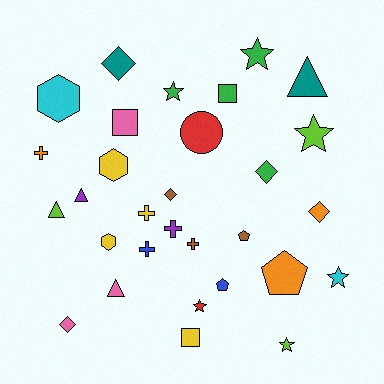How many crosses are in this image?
There are 5 crosses.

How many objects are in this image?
There are 30 objects.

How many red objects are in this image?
There are 2 red objects.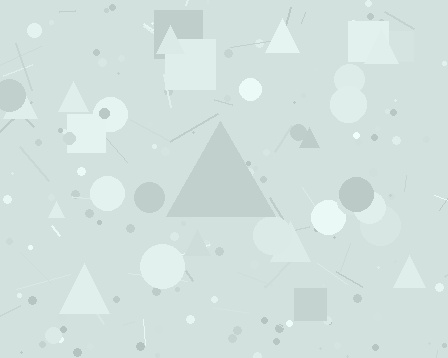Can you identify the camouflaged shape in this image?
The camouflaged shape is a triangle.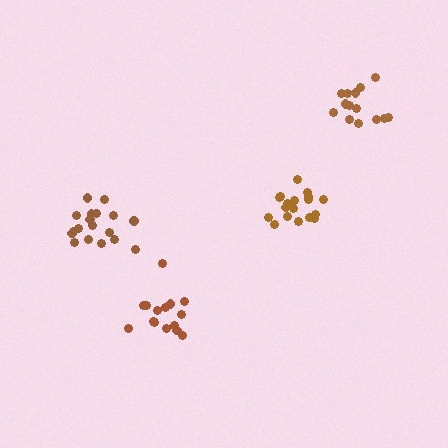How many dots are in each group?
Group 1: 18 dots, Group 2: 18 dots, Group 3: 14 dots, Group 4: 15 dots (65 total).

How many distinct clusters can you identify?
There are 4 distinct clusters.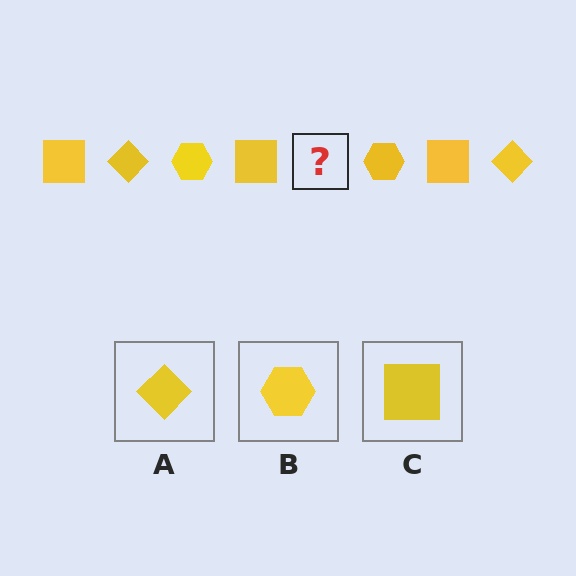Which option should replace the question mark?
Option A.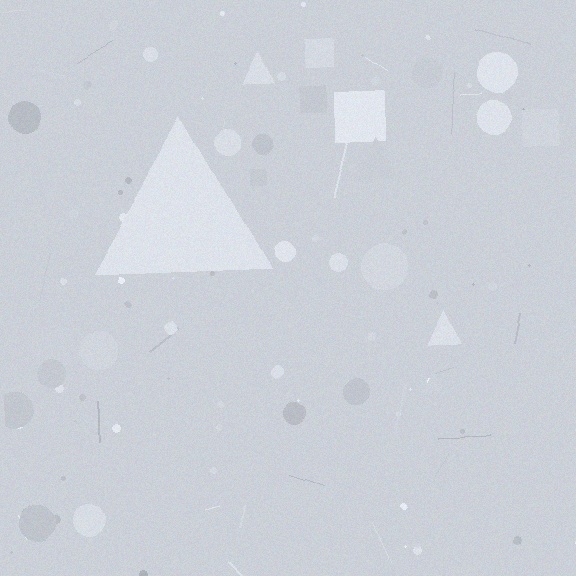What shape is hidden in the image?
A triangle is hidden in the image.